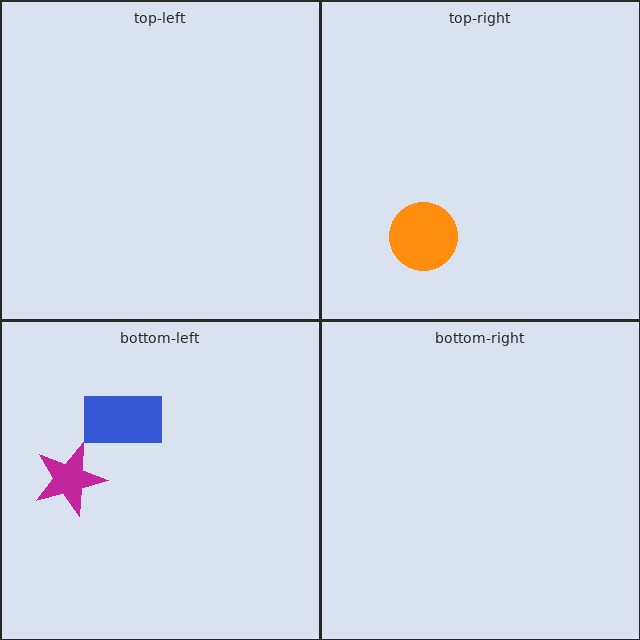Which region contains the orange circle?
The top-right region.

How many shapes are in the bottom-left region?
2.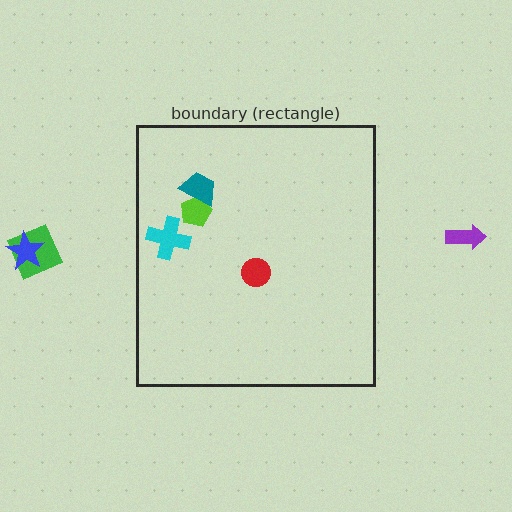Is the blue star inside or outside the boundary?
Outside.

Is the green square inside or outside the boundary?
Outside.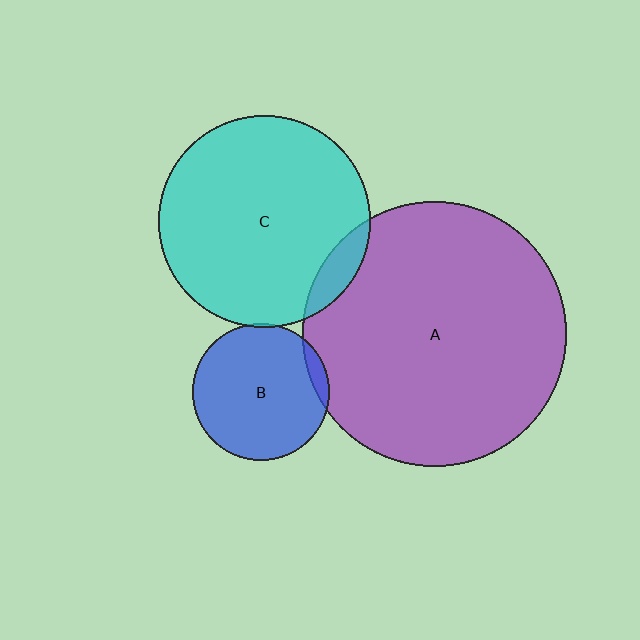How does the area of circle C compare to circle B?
Approximately 2.4 times.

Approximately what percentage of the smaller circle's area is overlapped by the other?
Approximately 5%.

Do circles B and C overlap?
Yes.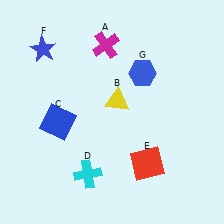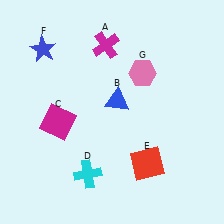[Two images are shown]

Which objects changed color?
B changed from yellow to blue. C changed from blue to magenta. G changed from blue to pink.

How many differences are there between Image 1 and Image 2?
There are 3 differences between the two images.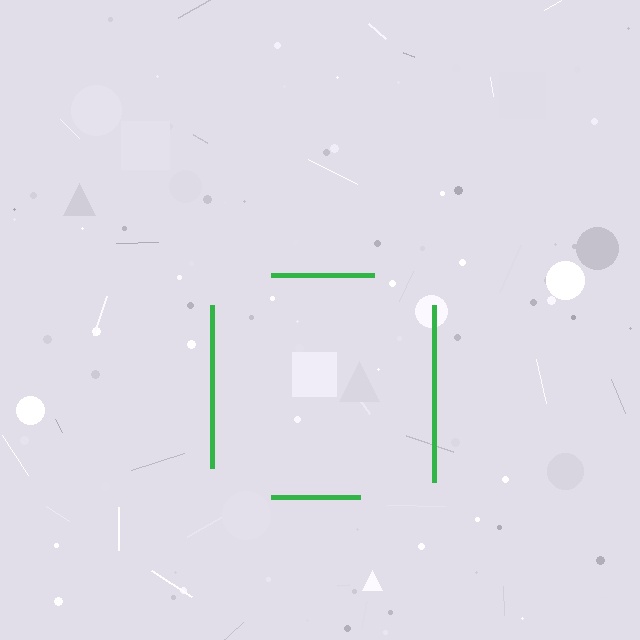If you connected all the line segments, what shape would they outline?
They would outline a square.